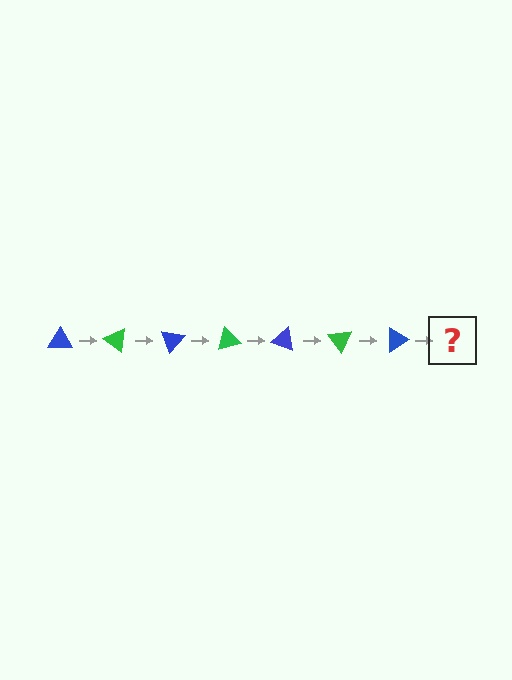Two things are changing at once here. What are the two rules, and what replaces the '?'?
The two rules are that it rotates 35 degrees each step and the color cycles through blue and green. The '?' should be a green triangle, rotated 245 degrees from the start.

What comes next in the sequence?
The next element should be a green triangle, rotated 245 degrees from the start.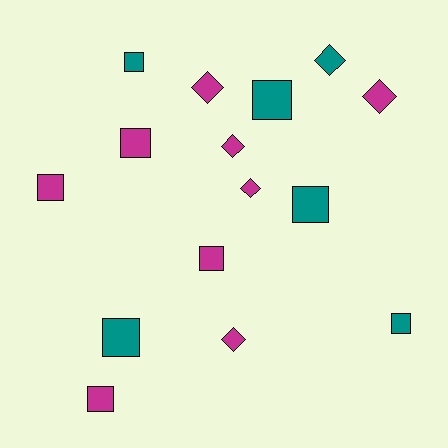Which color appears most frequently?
Magenta, with 9 objects.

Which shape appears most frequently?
Square, with 9 objects.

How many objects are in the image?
There are 15 objects.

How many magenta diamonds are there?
There are 5 magenta diamonds.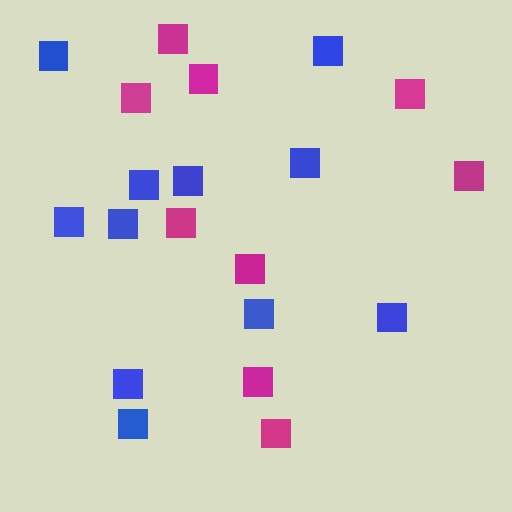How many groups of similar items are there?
There are 2 groups: one group of blue squares (11) and one group of magenta squares (9).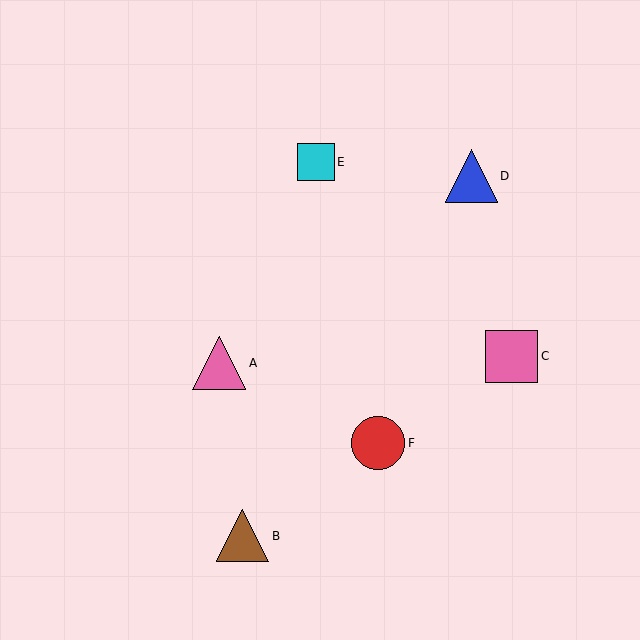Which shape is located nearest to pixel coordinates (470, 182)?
The blue triangle (labeled D) at (471, 176) is nearest to that location.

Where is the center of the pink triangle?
The center of the pink triangle is at (219, 363).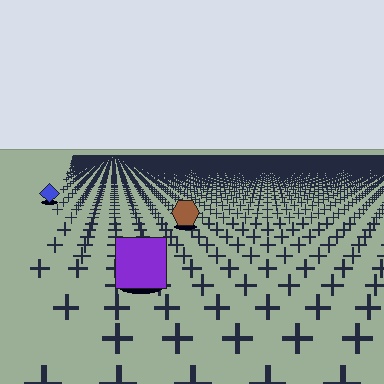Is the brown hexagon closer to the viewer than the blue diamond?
Yes. The brown hexagon is closer — you can tell from the texture gradient: the ground texture is coarser near it.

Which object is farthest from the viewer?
The blue diamond is farthest from the viewer. It appears smaller and the ground texture around it is denser.